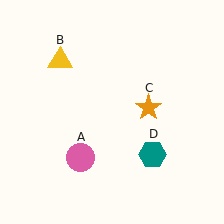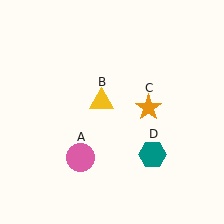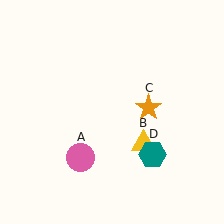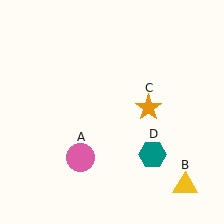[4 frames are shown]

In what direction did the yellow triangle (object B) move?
The yellow triangle (object B) moved down and to the right.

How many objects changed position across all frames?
1 object changed position: yellow triangle (object B).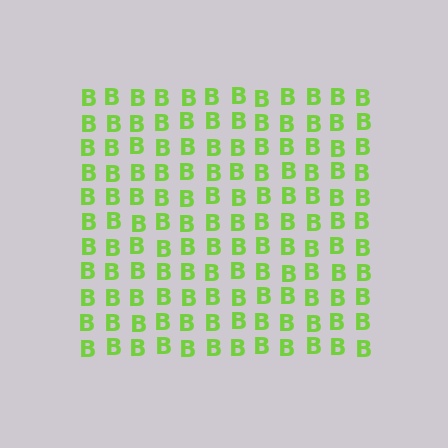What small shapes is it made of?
It is made of small letter B's.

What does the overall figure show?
The overall figure shows a square.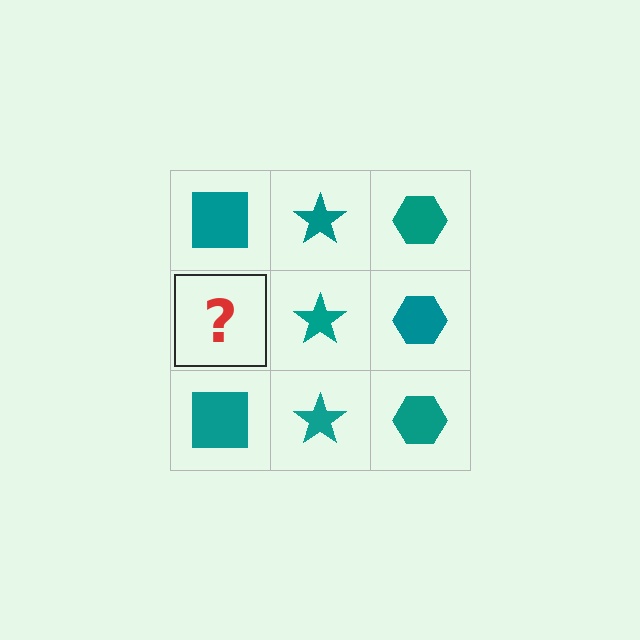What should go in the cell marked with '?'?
The missing cell should contain a teal square.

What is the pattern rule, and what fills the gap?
The rule is that each column has a consistent shape. The gap should be filled with a teal square.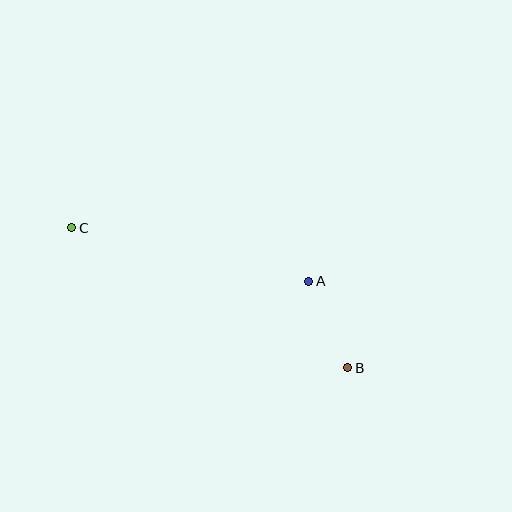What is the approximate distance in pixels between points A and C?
The distance between A and C is approximately 243 pixels.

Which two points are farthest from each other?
Points B and C are farthest from each other.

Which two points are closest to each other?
Points A and B are closest to each other.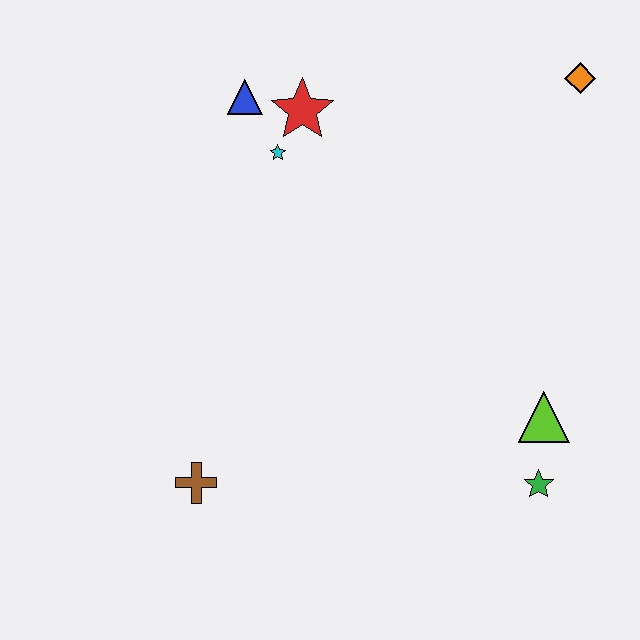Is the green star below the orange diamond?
Yes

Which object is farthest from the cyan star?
The green star is farthest from the cyan star.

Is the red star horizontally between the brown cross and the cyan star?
No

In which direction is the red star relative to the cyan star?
The red star is above the cyan star.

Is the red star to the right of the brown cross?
Yes